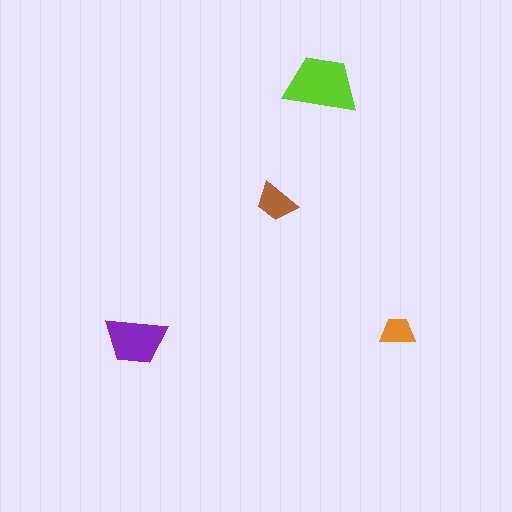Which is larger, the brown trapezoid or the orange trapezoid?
The brown one.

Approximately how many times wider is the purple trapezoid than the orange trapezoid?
About 2 times wider.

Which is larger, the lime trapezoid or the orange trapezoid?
The lime one.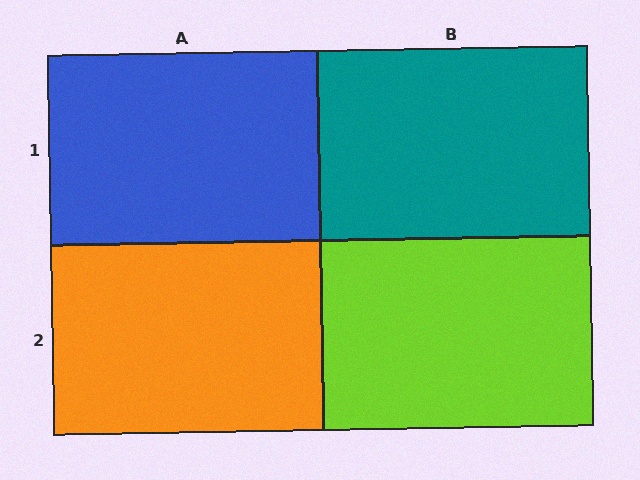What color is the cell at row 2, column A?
Orange.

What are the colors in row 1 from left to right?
Blue, teal.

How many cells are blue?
1 cell is blue.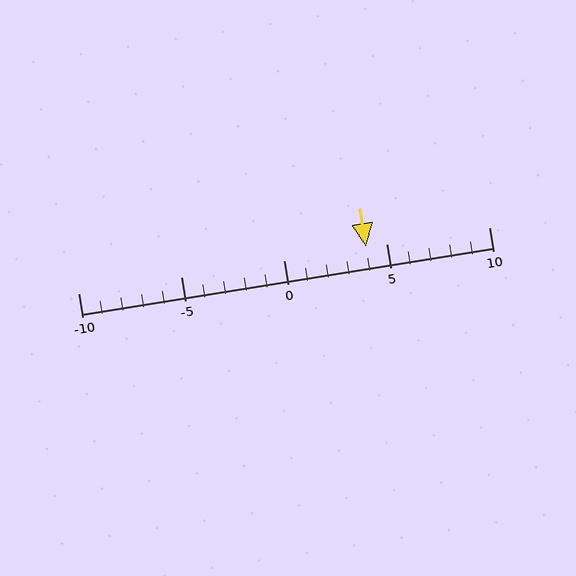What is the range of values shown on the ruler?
The ruler shows values from -10 to 10.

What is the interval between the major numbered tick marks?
The major tick marks are spaced 5 units apart.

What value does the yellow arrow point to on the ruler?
The yellow arrow points to approximately 4.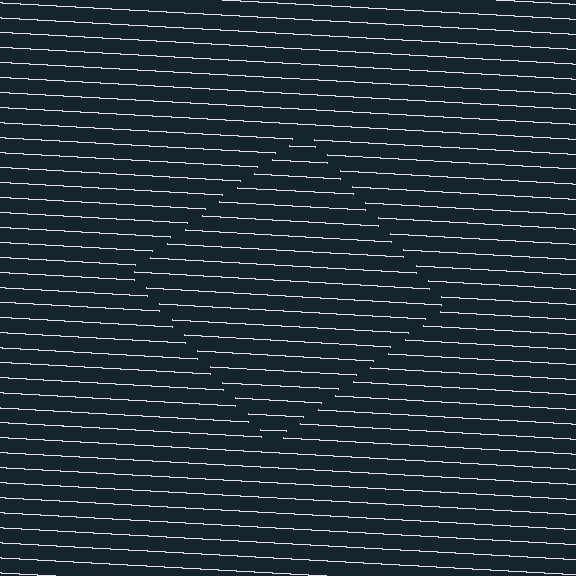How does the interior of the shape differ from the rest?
The interior of the shape contains the same grating, shifted by half a period — the contour is defined by the phase discontinuity where line-ends from the inner and outer gratings abut.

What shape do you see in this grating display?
An illusory square. The interior of the shape contains the same grating, shifted by half a period — the contour is defined by the phase discontinuity where line-ends from the inner and outer gratings abut.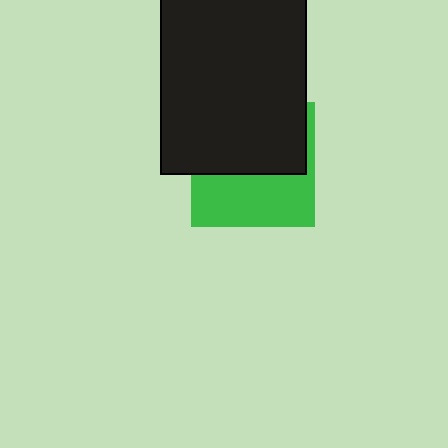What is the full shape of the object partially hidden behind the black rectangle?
The partially hidden object is a green square.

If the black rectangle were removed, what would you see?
You would see the complete green square.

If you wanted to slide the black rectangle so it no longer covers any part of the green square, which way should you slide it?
Slide it up — that is the most direct way to separate the two shapes.